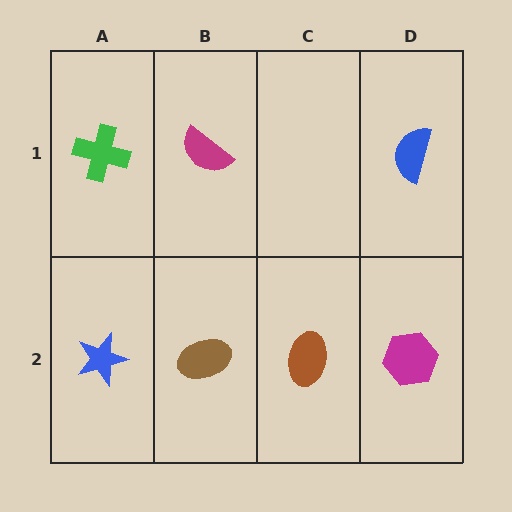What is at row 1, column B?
A magenta semicircle.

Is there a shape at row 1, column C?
No, that cell is empty.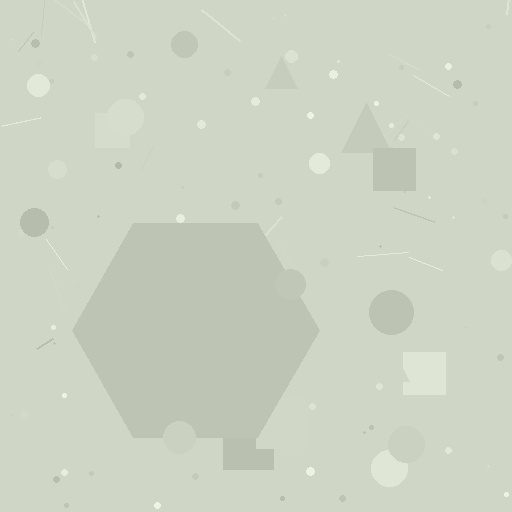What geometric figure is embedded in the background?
A hexagon is embedded in the background.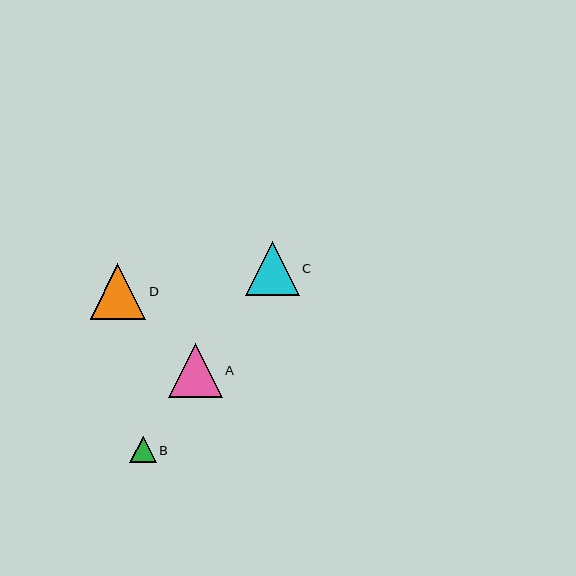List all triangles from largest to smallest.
From largest to smallest: D, C, A, B.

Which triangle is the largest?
Triangle D is the largest with a size of approximately 56 pixels.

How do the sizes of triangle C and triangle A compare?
Triangle C and triangle A are approximately the same size.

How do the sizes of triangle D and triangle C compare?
Triangle D and triangle C are approximately the same size.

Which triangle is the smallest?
Triangle B is the smallest with a size of approximately 26 pixels.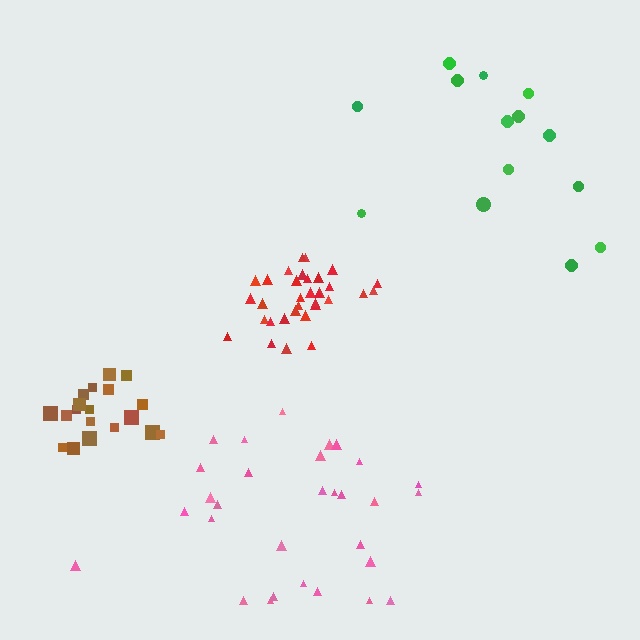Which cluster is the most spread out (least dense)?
Green.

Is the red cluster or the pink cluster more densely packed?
Red.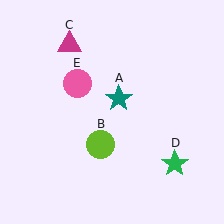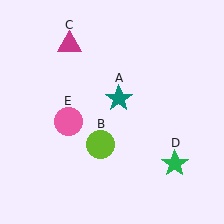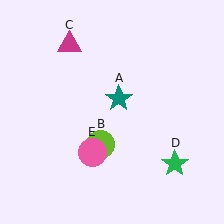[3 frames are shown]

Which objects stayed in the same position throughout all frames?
Teal star (object A) and lime circle (object B) and magenta triangle (object C) and green star (object D) remained stationary.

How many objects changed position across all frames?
1 object changed position: pink circle (object E).